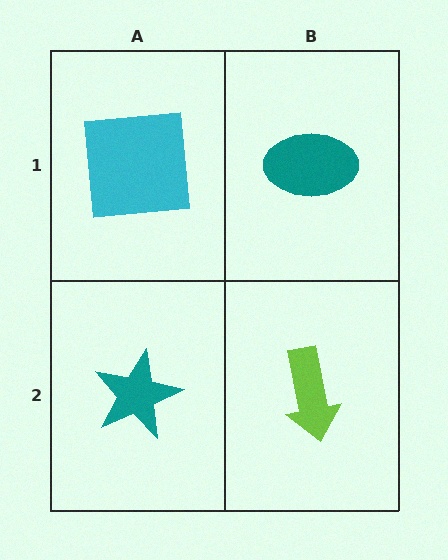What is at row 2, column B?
A lime arrow.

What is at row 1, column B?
A teal ellipse.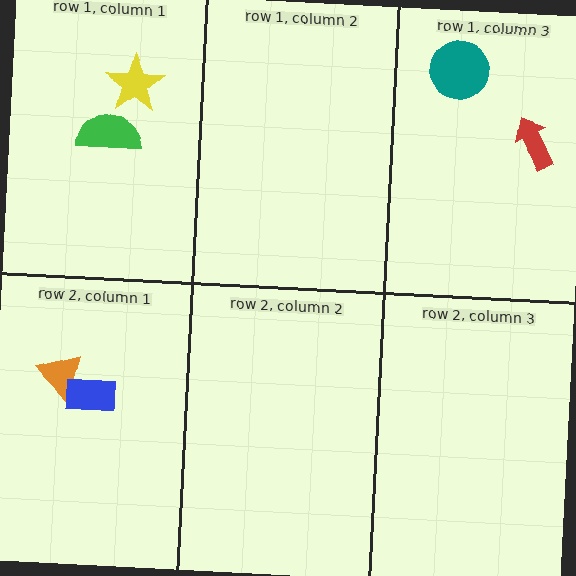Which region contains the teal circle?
The row 1, column 3 region.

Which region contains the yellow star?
The row 1, column 1 region.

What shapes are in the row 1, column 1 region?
The yellow star, the green semicircle.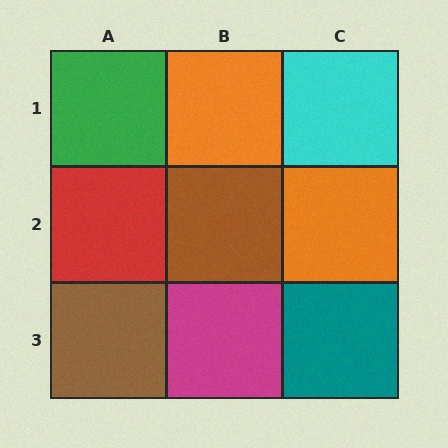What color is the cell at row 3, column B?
Magenta.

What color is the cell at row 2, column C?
Orange.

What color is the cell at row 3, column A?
Brown.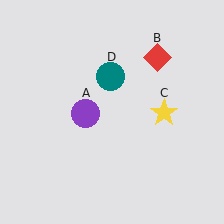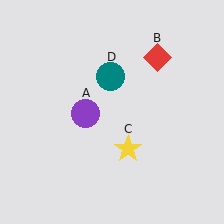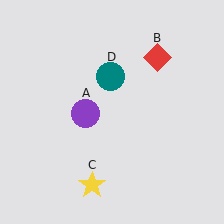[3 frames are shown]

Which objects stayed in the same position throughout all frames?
Purple circle (object A) and red diamond (object B) and teal circle (object D) remained stationary.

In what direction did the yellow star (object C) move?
The yellow star (object C) moved down and to the left.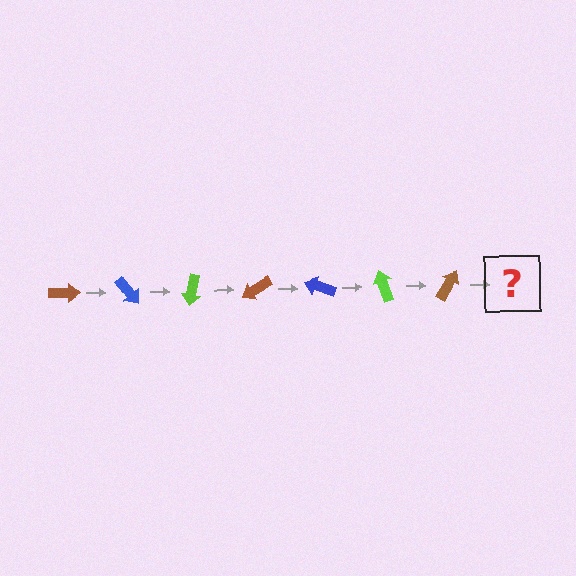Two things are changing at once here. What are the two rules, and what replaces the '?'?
The two rules are that it rotates 50 degrees each step and the color cycles through brown, blue, and lime. The '?' should be a blue arrow, rotated 350 degrees from the start.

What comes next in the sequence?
The next element should be a blue arrow, rotated 350 degrees from the start.